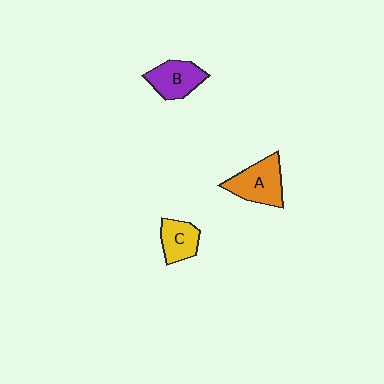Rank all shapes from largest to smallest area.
From largest to smallest: A (orange), B (purple), C (yellow).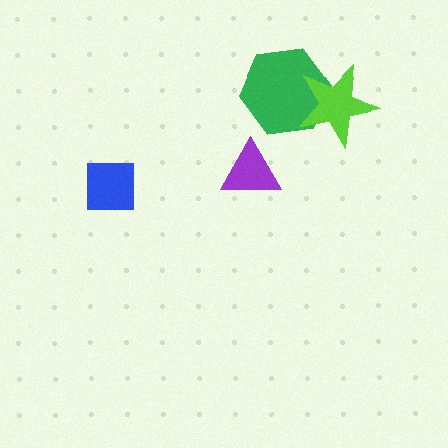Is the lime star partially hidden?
No, no other shape covers it.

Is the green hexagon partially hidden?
Yes, it is partially covered by another shape.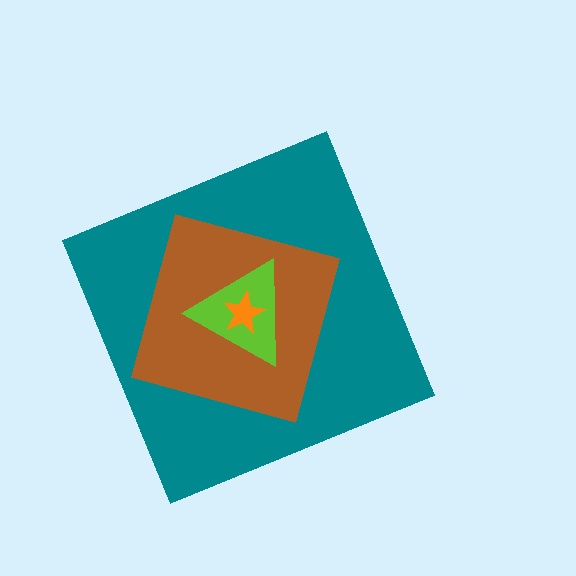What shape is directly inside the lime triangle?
The orange star.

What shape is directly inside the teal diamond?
The brown square.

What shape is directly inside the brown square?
The lime triangle.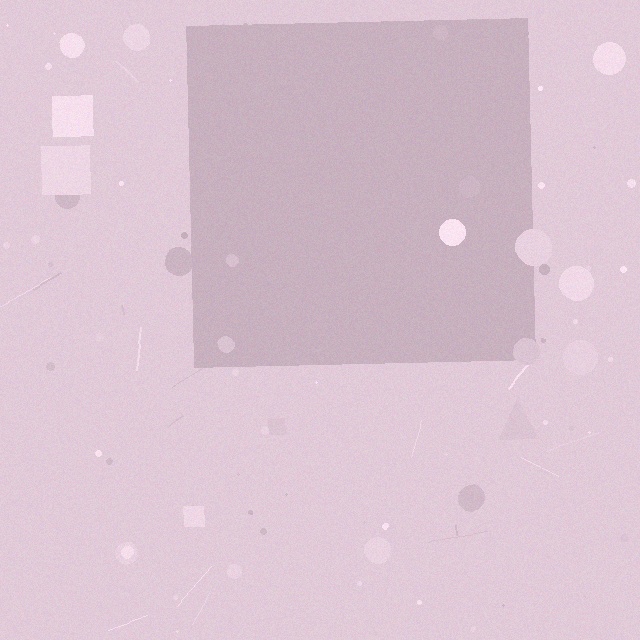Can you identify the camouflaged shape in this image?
The camouflaged shape is a square.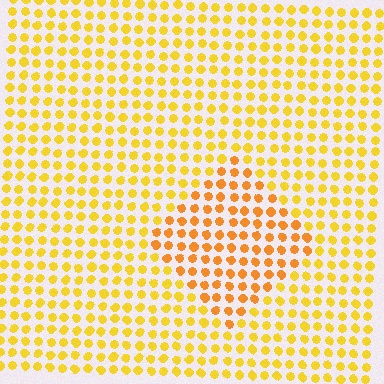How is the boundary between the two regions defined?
The boundary is defined purely by a slight shift in hue (about 22 degrees). Spacing, size, and orientation are identical on both sides.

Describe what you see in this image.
The image is filled with small yellow elements in a uniform arrangement. A diamond-shaped region is visible where the elements are tinted to a slightly different hue, forming a subtle color boundary.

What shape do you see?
I see a diamond.